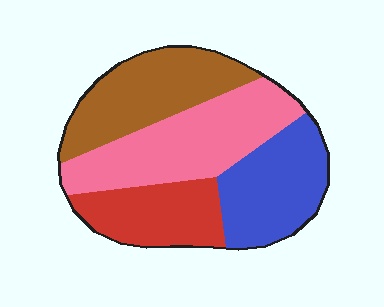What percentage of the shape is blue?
Blue covers about 25% of the shape.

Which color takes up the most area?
Pink, at roughly 30%.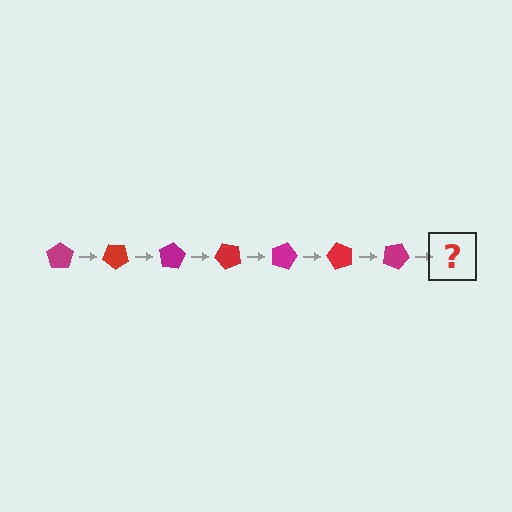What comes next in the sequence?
The next element should be a red pentagon, rotated 280 degrees from the start.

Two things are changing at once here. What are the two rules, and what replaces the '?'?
The two rules are that it rotates 40 degrees each step and the color cycles through magenta and red. The '?' should be a red pentagon, rotated 280 degrees from the start.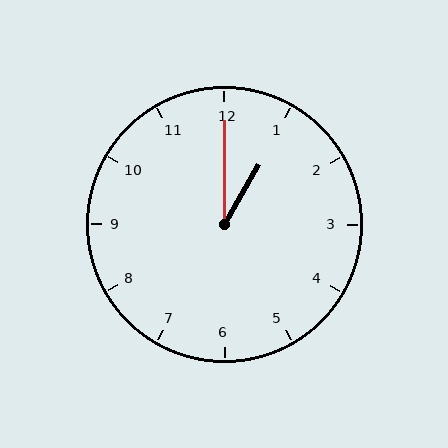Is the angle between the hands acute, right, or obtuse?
It is acute.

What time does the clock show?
1:00.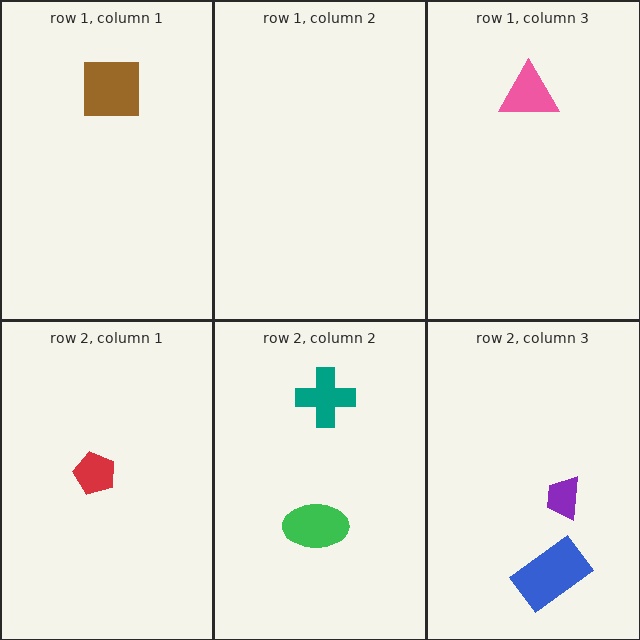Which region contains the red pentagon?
The row 2, column 1 region.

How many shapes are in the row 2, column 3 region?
2.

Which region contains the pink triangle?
The row 1, column 3 region.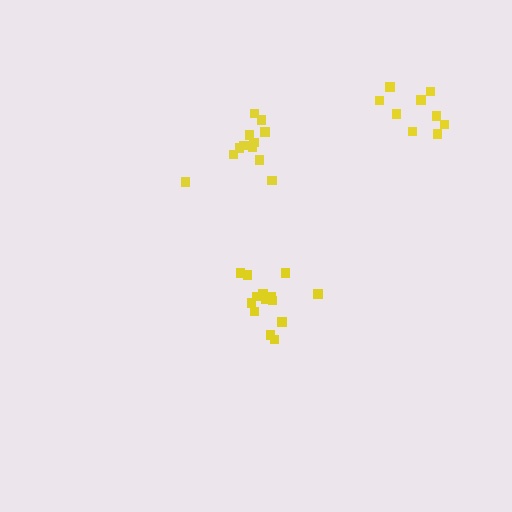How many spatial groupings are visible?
There are 3 spatial groupings.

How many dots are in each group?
Group 1: 14 dots, Group 2: 9 dots, Group 3: 12 dots (35 total).